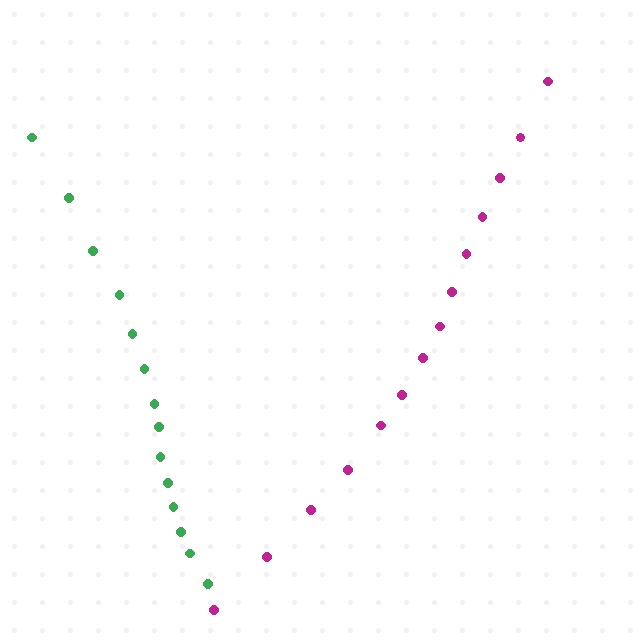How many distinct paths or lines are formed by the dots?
There are 2 distinct paths.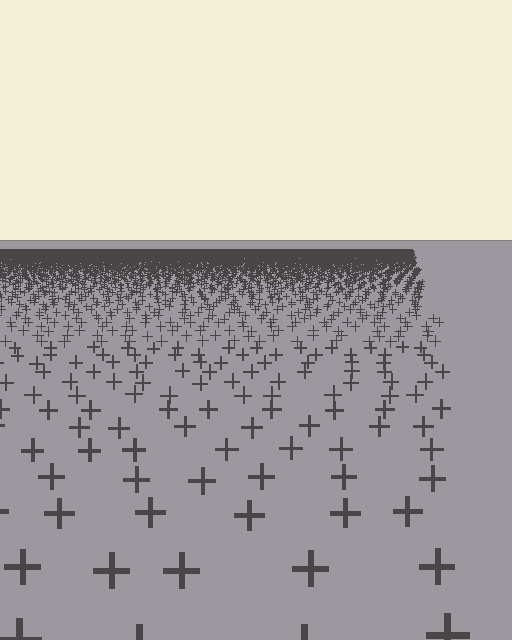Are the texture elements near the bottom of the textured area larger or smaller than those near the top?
Larger. Near the bottom, elements are closer to the viewer and appear at a bigger on-screen size.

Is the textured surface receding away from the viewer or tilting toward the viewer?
The surface is receding away from the viewer. Texture elements get smaller and denser toward the top.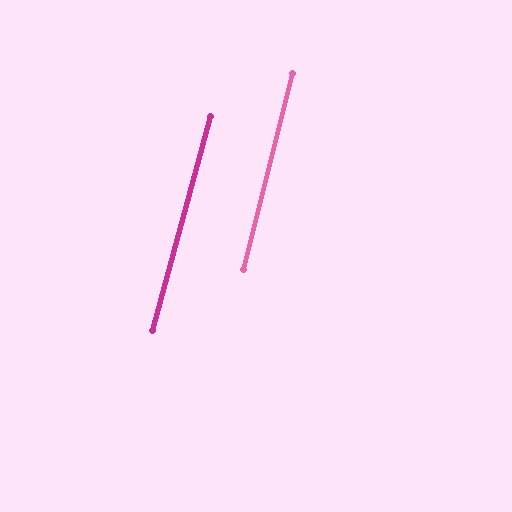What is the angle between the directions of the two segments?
Approximately 1 degree.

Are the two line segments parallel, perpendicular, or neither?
Parallel — their directions differ by only 1.2°.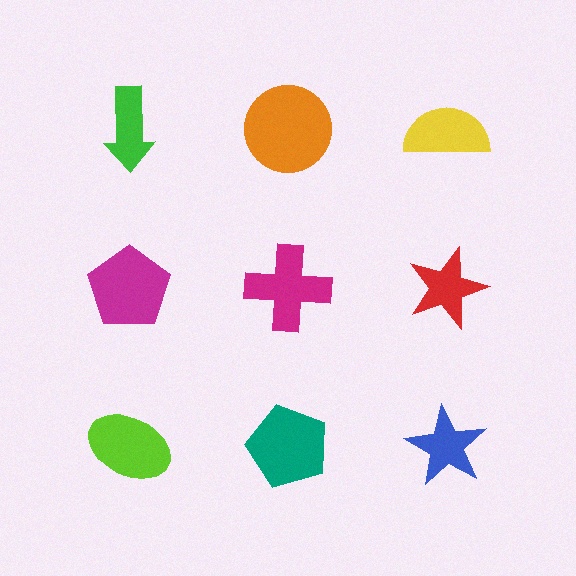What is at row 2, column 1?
A magenta pentagon.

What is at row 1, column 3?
A yellow semicircle.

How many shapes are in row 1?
3 shapes.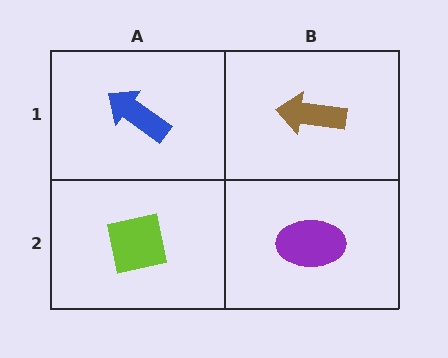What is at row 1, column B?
A brown arrow.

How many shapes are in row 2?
2 shapes.